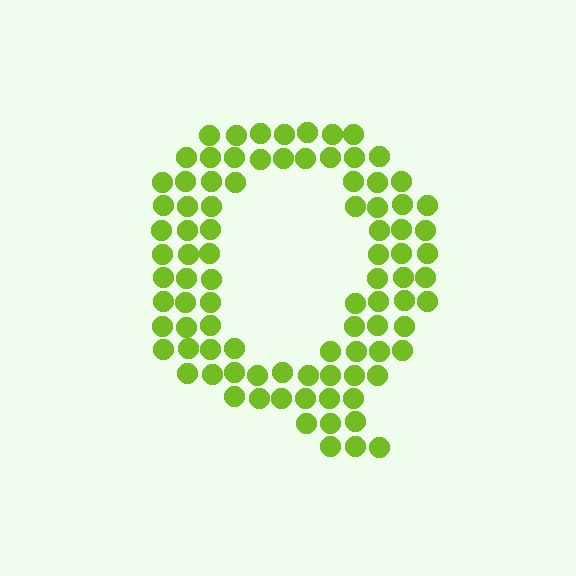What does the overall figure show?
The overall figure shows the letter Q.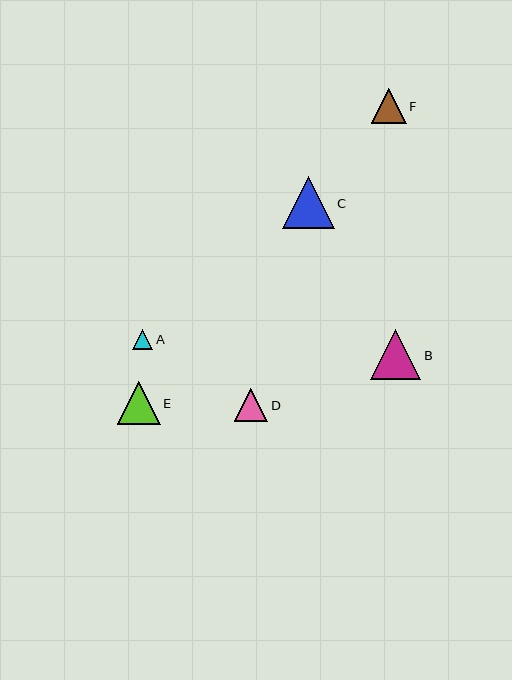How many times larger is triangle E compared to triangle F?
Triangle E is approximately 1.2 times the size of triangle F.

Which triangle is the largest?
Triangle C is the largest with a size of approximately 52 pixels.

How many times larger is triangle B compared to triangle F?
Triangle B is approximately 1.4 times the size of triangle F.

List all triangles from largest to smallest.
From largest to smallest: C, B, E, F, D, A.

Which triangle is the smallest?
Triangle A is the smallest with a size of approximately 20 pixels.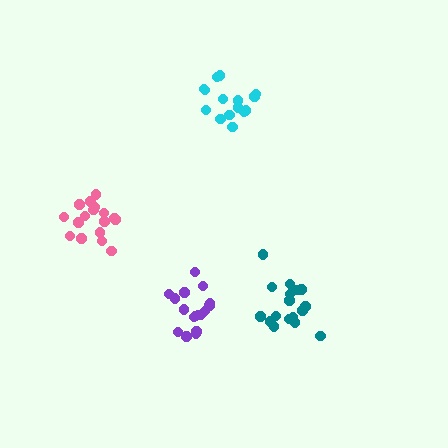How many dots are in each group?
Group 1: 15 dots, Group 2: 17 dots, Group 3: 17 dots, Group 4: 17 dots (66 total).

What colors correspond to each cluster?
The clusters are colored: cyan, teal, pink, purple.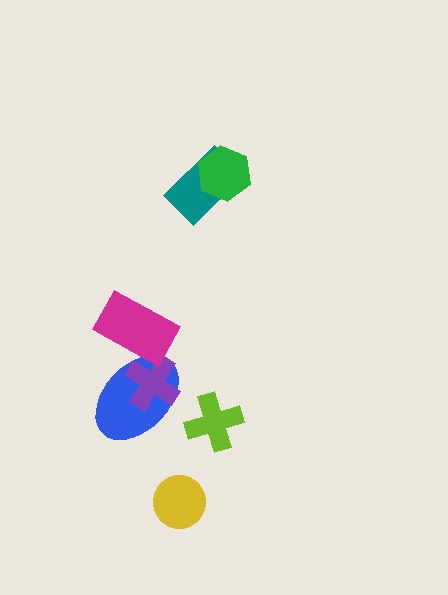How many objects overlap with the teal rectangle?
1 object overlaps with the teal rectangle.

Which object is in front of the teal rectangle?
The green hexagon is in front of the teal rectangle.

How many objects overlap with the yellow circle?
0 objects overlap with the yellow circle.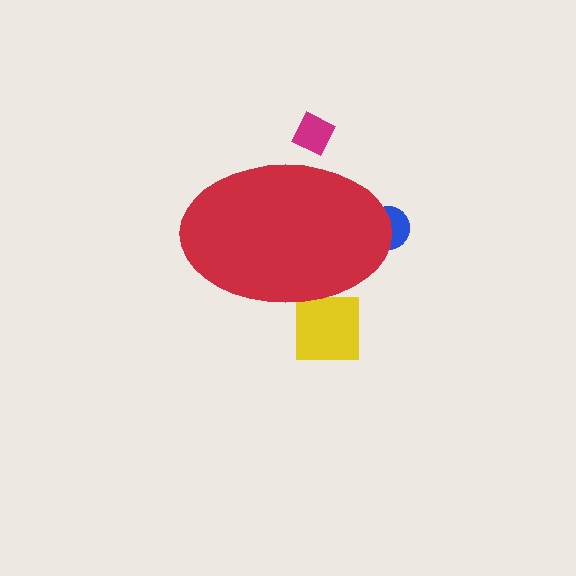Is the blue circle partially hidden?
Yes, the blue circle is partially hidden behind the red ellipse.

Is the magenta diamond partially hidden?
Yes, the magenta diamond is partially hidden behind the red ellipse.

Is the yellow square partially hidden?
Yes, the yellow square is partially hidden behind the red ellipse.